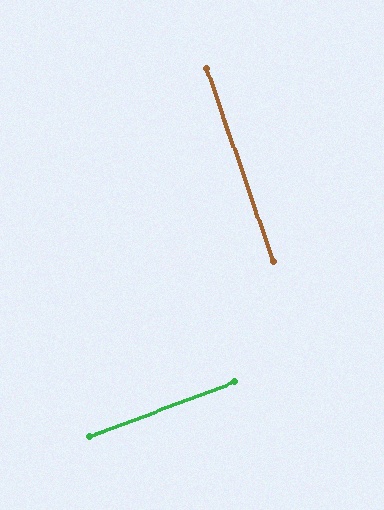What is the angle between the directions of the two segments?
Approximately 88 degrees.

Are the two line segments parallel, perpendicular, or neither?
Perpendicular — they meet at approximately 88°.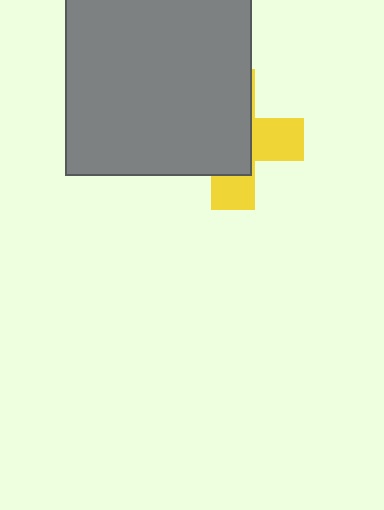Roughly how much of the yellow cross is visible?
A small part of it is visible (roughly 39%).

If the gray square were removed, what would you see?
You would see the complete yellow cross.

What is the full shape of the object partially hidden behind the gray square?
The partially hidden object is a yellow cross.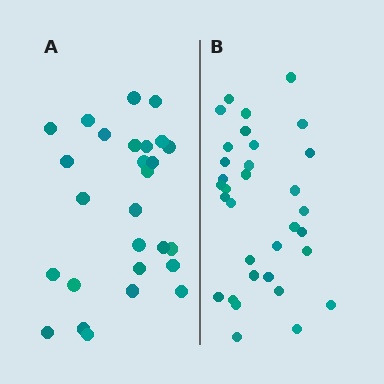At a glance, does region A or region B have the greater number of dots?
Region B (the right region) has more dots.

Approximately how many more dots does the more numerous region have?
Region B has about 6 more dots than region A.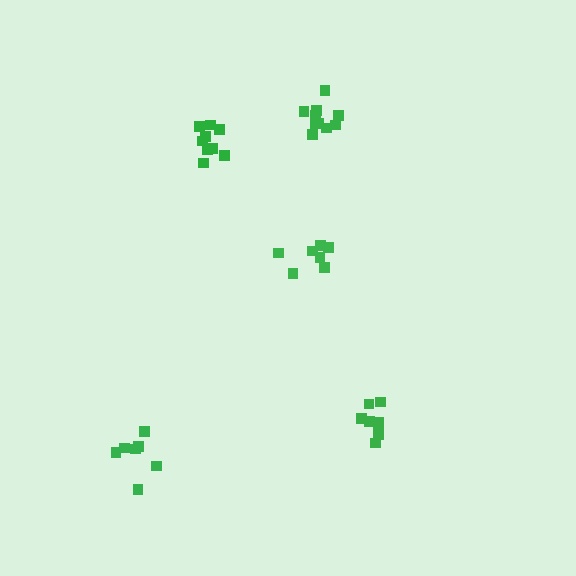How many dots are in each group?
Group 1: 11 dots, Group 2: 7 dots, Group 3: 7 dots, Group 4: 9 dots, Group 5: 9 dots (43 total).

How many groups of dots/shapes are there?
There are 5 groups.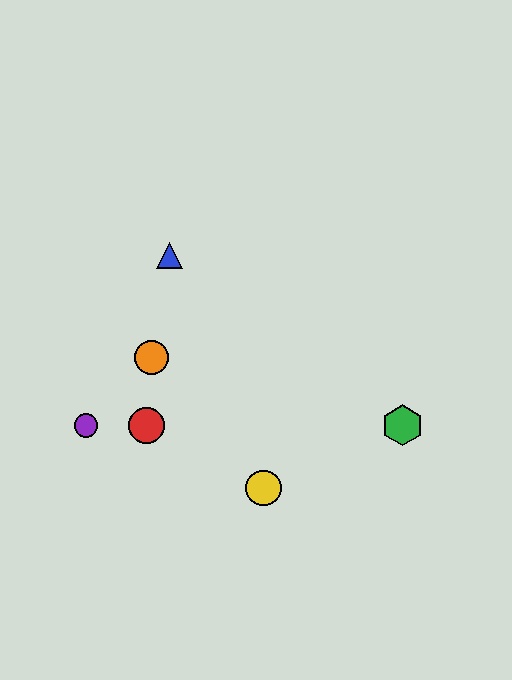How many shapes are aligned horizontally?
3 shapes (the red circle, the green hexagon, the purple circle) are aligned horizontally.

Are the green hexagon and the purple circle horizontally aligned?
Yes, both are at y≈425.